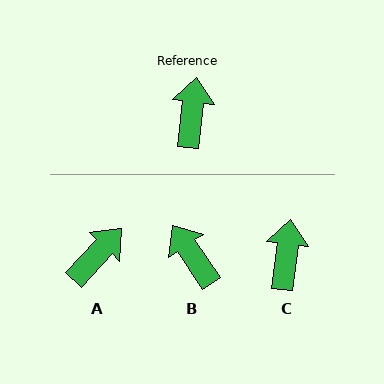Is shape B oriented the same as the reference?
No, it is off by about 41 degrees.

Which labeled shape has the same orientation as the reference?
C.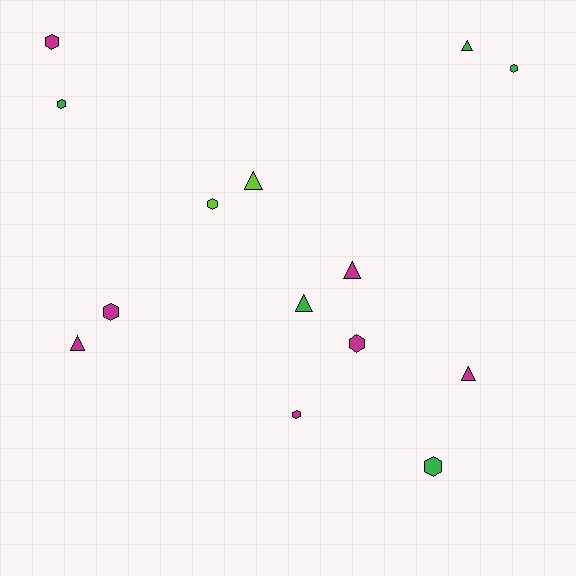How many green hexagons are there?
There are 3 green hexagons.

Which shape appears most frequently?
Hexagon, with 8 objects.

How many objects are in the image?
There are 14 objects.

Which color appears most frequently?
Magenta, with 7 objects.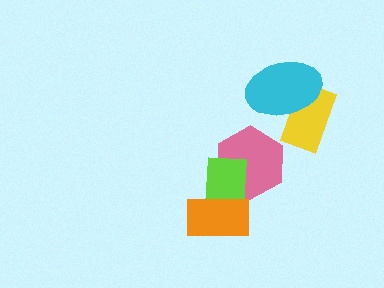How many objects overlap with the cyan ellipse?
1 object overlaps with the cyan ellipse.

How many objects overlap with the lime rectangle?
2 objects overlap with the lime rectangle.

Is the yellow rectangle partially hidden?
Yes, it is partially covered by another shape.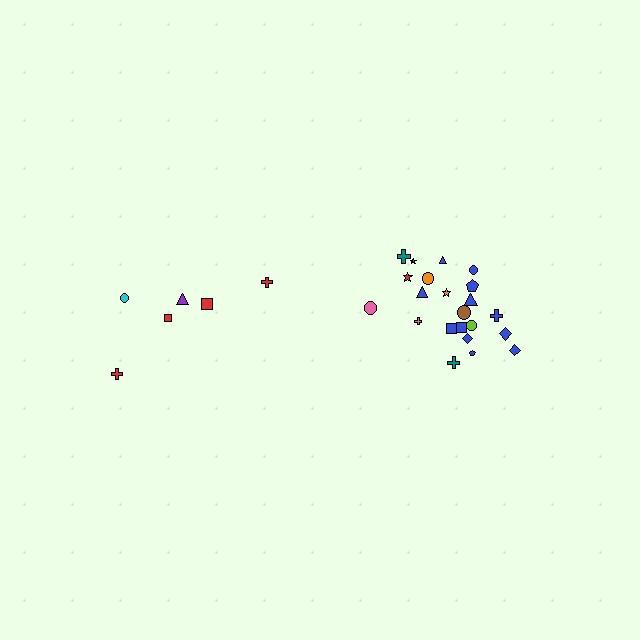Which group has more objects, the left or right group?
The right group.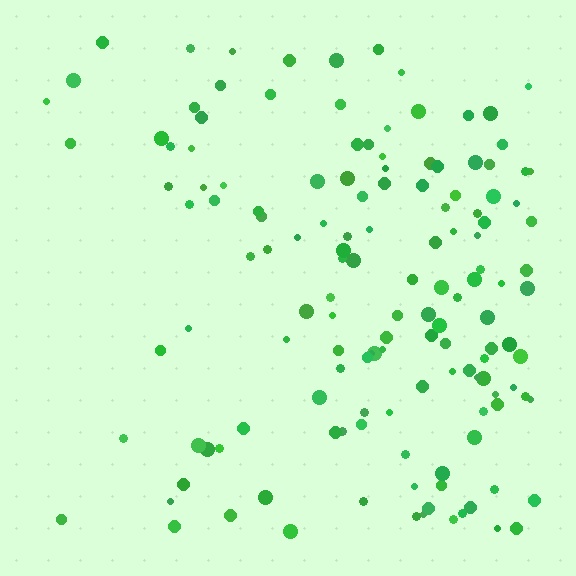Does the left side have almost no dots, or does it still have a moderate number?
Still a moderate number, just noticeably fewer than the right.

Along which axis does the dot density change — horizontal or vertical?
Horizontal.